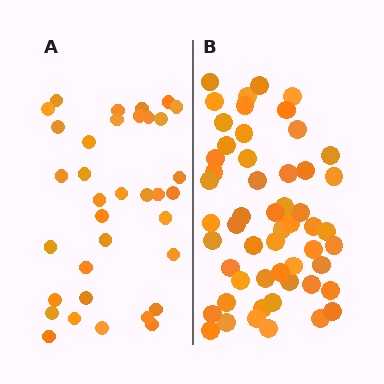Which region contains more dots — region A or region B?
Region B (the right region) has more dots.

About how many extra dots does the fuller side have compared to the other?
Region B has approximately 20 more dots than region A.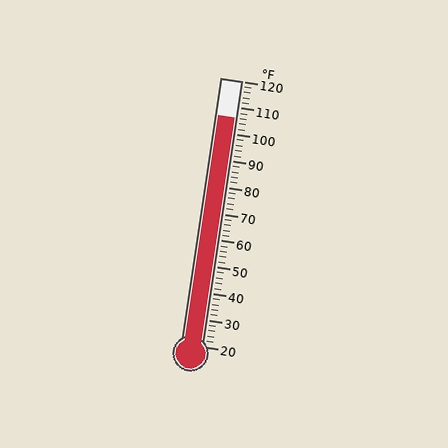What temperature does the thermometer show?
The thermometer shows approximately 106°F.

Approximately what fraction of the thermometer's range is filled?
The thermometer is filled to approximately 85% of its range.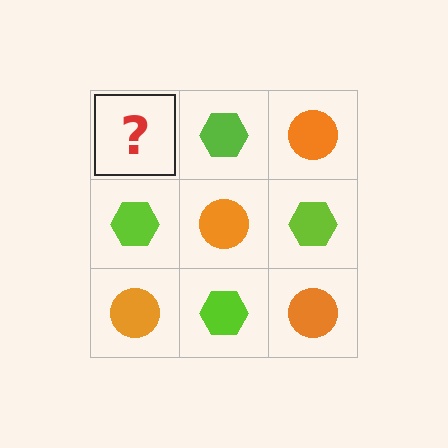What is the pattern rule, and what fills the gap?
The rule is that it alternates orange circle and lime hexagon in a checkerboard pattern. The gap should be filled with an orange circle.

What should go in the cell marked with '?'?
The missing cell should contain an orange circle.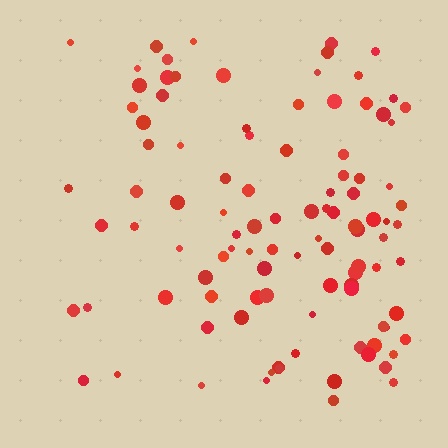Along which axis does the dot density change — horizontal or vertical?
Horizontal.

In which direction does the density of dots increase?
From left to right, with the right side densest.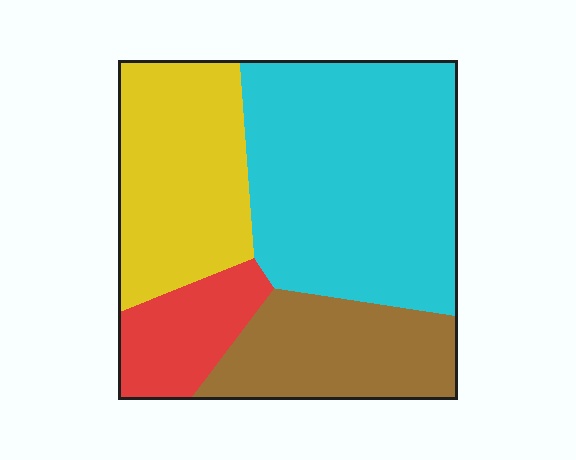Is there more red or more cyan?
Cyan.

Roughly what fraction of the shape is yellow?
Yellow covers roughly 25% of the shape.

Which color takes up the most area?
Cyan, at roughly 45%.